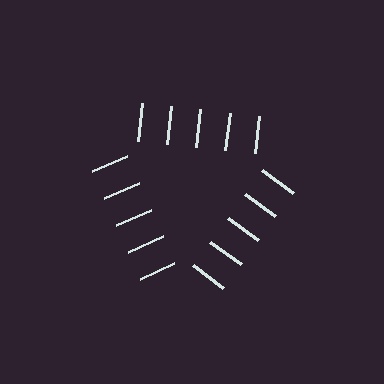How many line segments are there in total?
15 — 5 along each of the 3 edges.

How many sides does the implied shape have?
3 sides — the line-ends trace a triangle.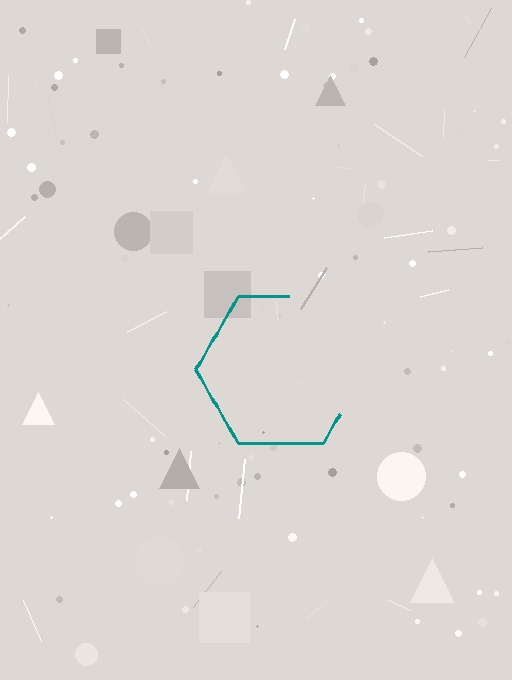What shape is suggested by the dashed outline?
The dashed outline suggests a hexagon.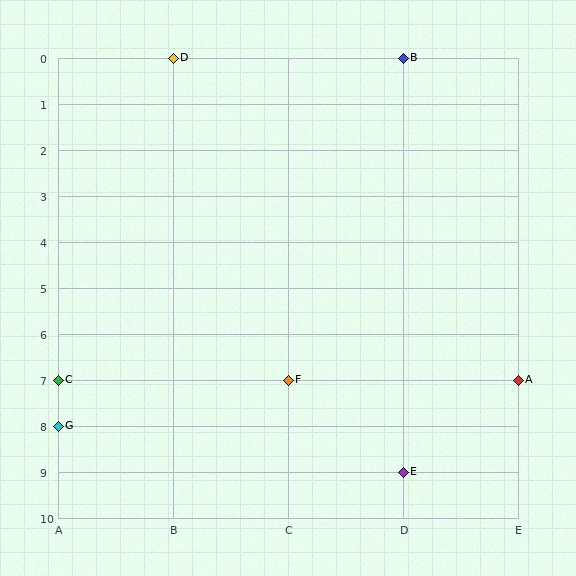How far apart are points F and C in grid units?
Points F and C are 2 columns apart.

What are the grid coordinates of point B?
Point B is at grid coordinates (D, 0).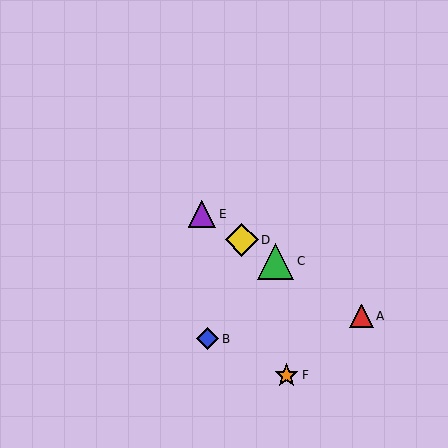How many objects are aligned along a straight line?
4 objects (A, C, D, E) are aligned along a straight line.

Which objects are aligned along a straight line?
Objects A, C, D, E are aligned along a straight line.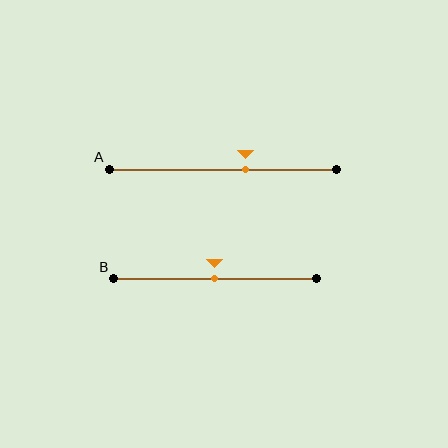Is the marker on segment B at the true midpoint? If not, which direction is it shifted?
Yes, the marker on segment B is at the true midpoint.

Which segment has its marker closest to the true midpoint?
Segment B has its marker closest to the true midpoint.